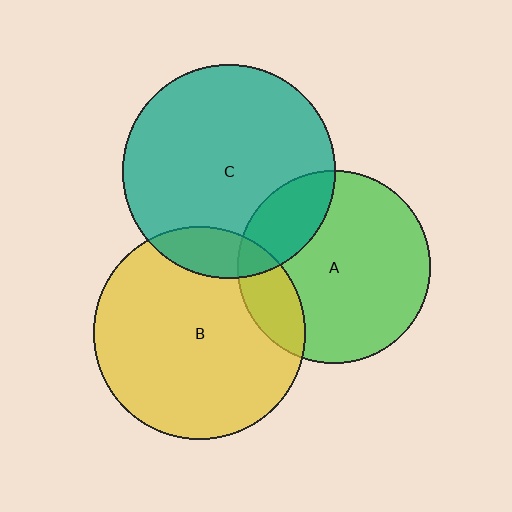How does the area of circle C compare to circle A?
Approximately 1.2 times.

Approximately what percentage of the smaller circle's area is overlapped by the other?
Approximately 15%.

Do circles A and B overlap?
Yes.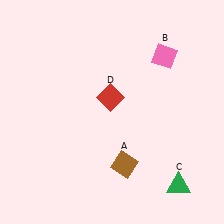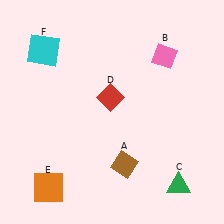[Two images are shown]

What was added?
An orange square (E), a cyan square (F) were added in Image 2.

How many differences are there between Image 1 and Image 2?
There are 2 differences between the two images.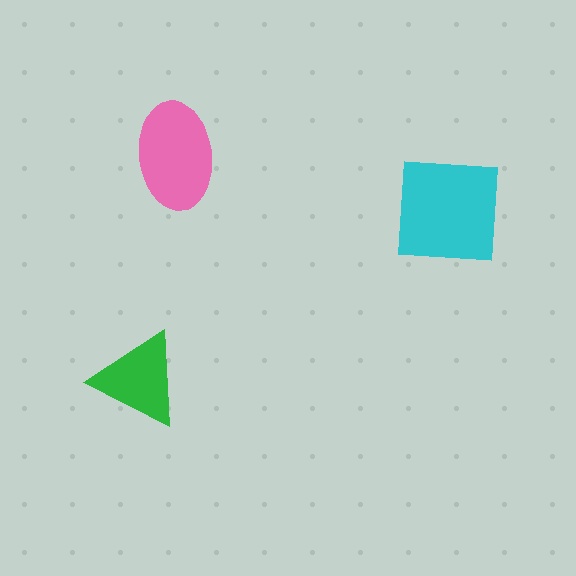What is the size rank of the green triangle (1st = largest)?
3rd.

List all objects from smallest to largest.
The green triangle, the pink ellipse, the cyan square.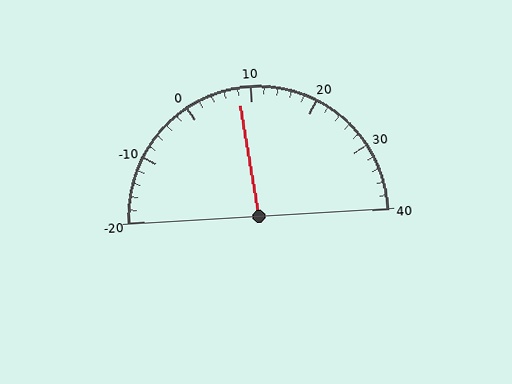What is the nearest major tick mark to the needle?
The nearest major tick mark is 10.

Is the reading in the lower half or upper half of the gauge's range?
The reading is in the lower half of the range (-20 to 40).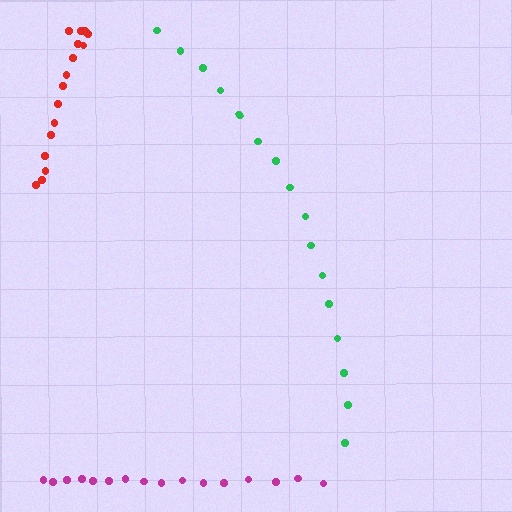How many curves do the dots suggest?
There are 3 distinct paths.